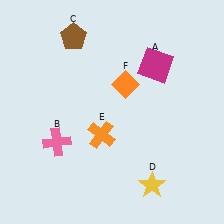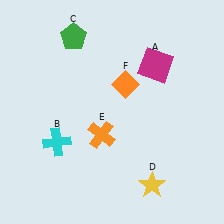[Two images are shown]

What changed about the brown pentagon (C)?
In Image 1, C is brown. In Image 2, it changed to green.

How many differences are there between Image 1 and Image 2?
There are 2 differences between the two images.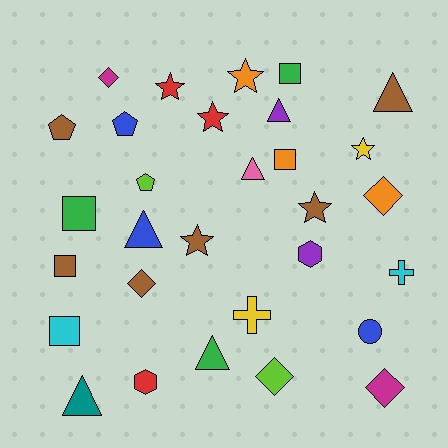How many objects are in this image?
There are 30 objects.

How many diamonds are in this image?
There are 5 diamonds.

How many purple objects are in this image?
There are 2 purple objects.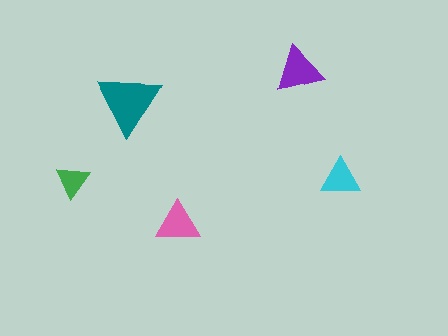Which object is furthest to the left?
The green triangle is leftmost.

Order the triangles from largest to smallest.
the teal one, the purple one, the pink one, the cyan one, the green one.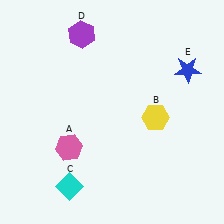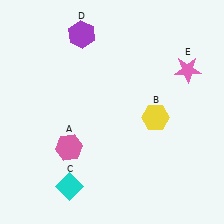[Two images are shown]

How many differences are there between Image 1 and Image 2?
There is 1 difference between the two images.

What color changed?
The star (E) changed from blue in Image 1 to pink in Image 2.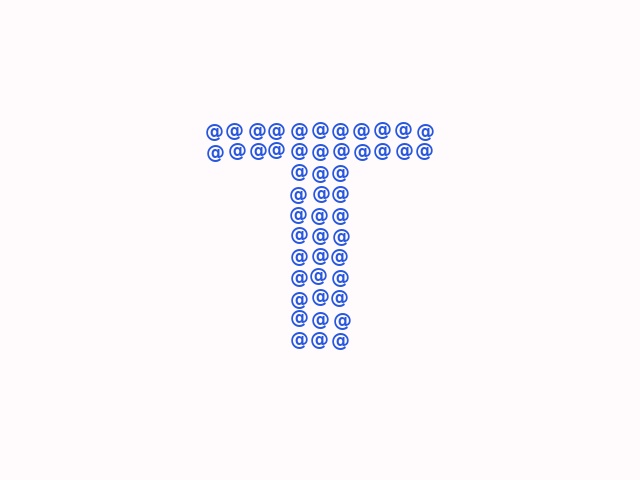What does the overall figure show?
The overall figure shows the letter T.